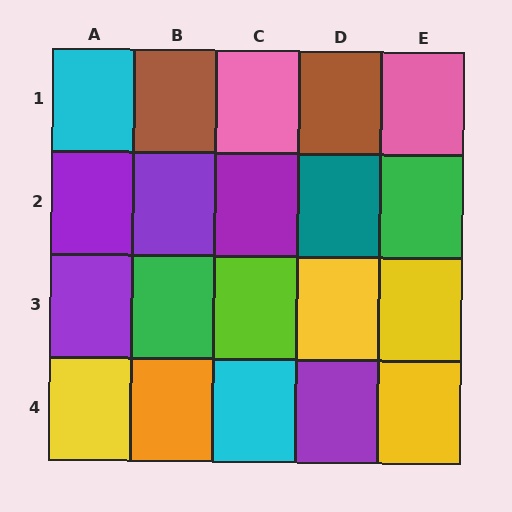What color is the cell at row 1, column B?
Brown.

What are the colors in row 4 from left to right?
Yellow, orange, cyan, purple, yellow.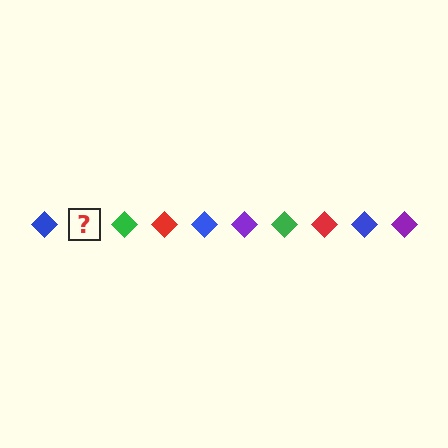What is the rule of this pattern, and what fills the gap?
The rule is that the pattern cycles through blue, purple, green, red diamonds. The gap should be filled with a purple diamond.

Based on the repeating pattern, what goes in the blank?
The blank should be a purple diamond.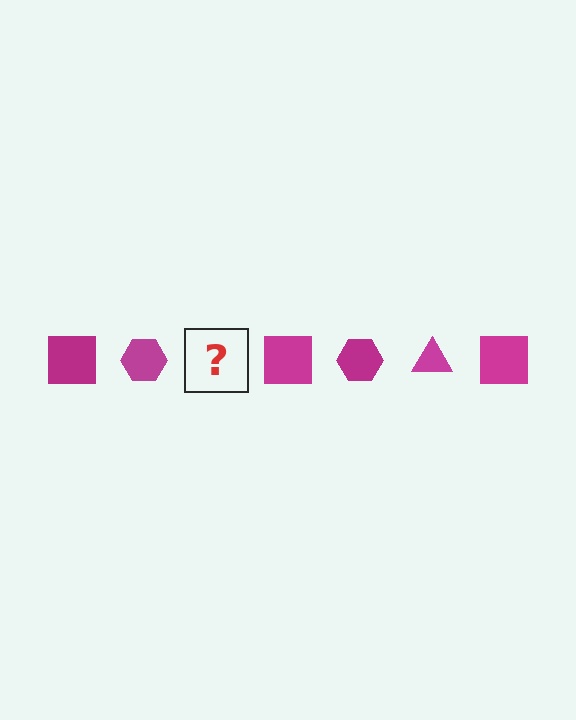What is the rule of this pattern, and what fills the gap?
The rule is that the pattern cycles through square, hexagon, triangle shapes in magenta. The gap should be filled with a magenta triangle.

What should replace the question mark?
The question mark should be replaced with a magenta triangle.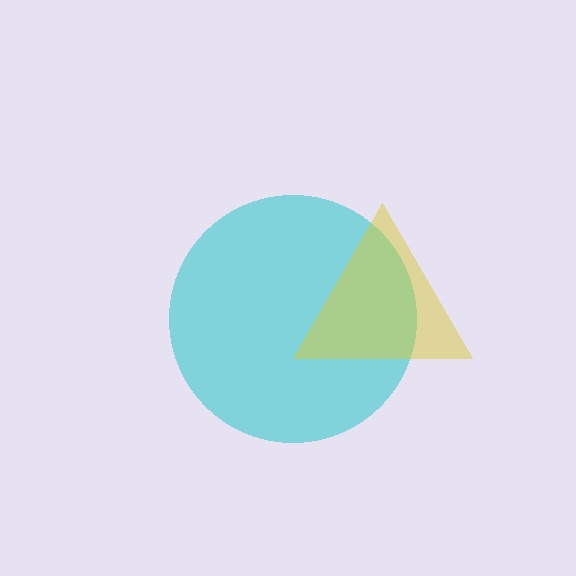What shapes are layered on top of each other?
The layered shapes are: a cyan circle, a yellow triangle.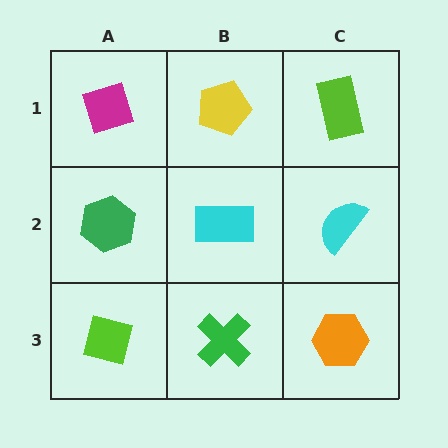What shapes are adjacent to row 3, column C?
A cyan semicircle (row 2, column C), a green cross (row 3, column B).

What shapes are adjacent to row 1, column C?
A cyan semicircle (row 2, column C), a yellow pentagon (row 1, column B).